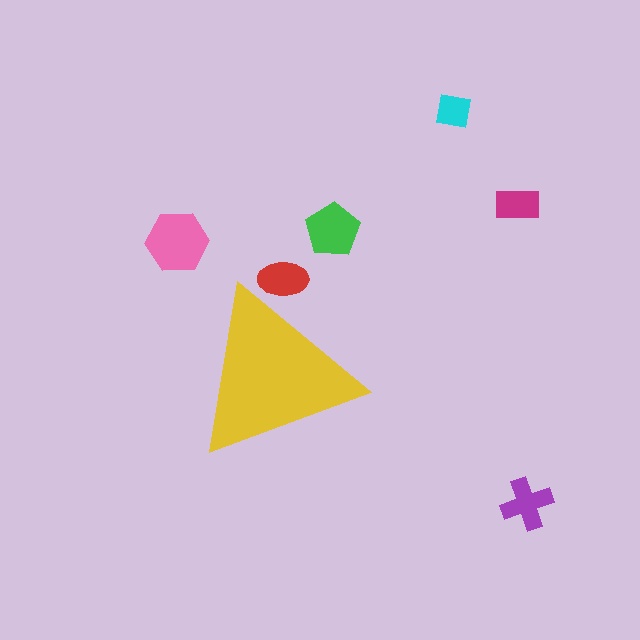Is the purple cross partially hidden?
No, the purple cross is fully visible.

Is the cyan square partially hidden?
No, the cyan square is fully visible.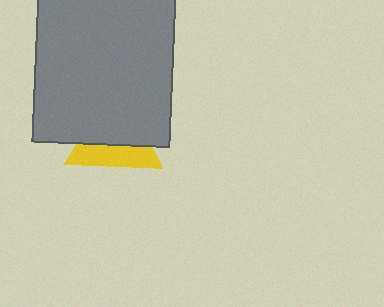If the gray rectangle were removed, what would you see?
You would see the complete yellow triangle.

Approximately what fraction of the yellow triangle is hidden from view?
Roughly 59% of the yellow triangle is hidden behind the gray rectangle.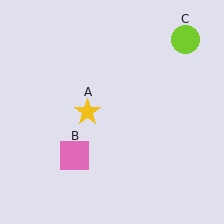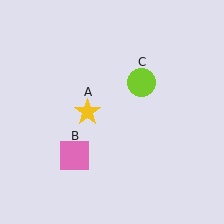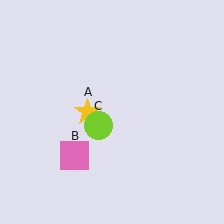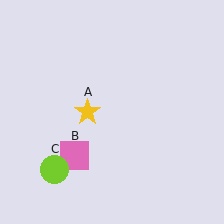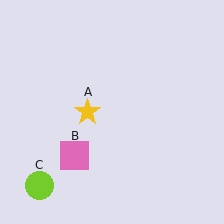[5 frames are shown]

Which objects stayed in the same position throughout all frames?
Yellow star (object A) and pink square (object B) remained stationary.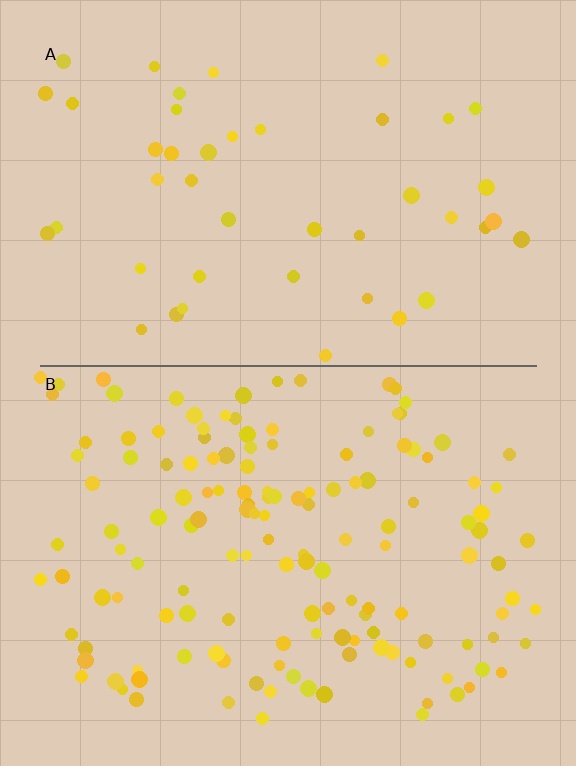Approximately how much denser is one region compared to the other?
Approximately 3.3× — region B over region A.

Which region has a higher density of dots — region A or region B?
B (the bottom).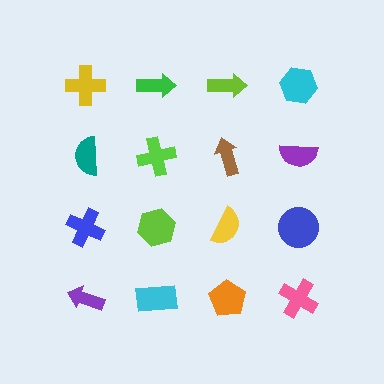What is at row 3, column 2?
A lime hexagon.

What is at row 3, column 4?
A blue circle.